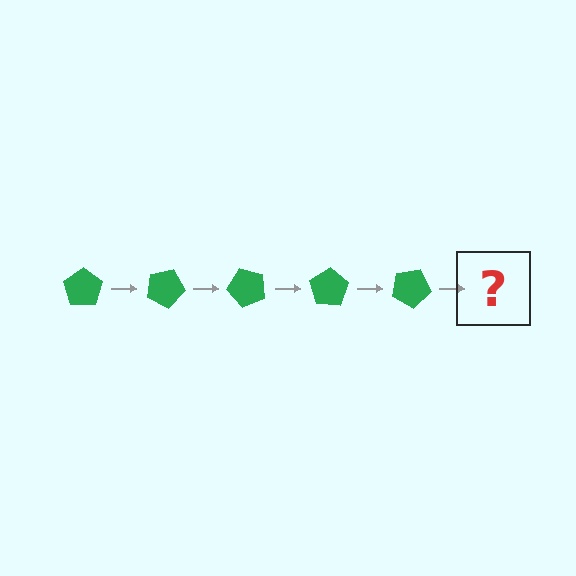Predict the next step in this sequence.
The next step is a green pentagon rotated 125 degrees.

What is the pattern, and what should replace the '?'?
The pattern is that the pentagon rotates 25 degrees each step. The '?' should be a green pentagon rotated 125 degrees.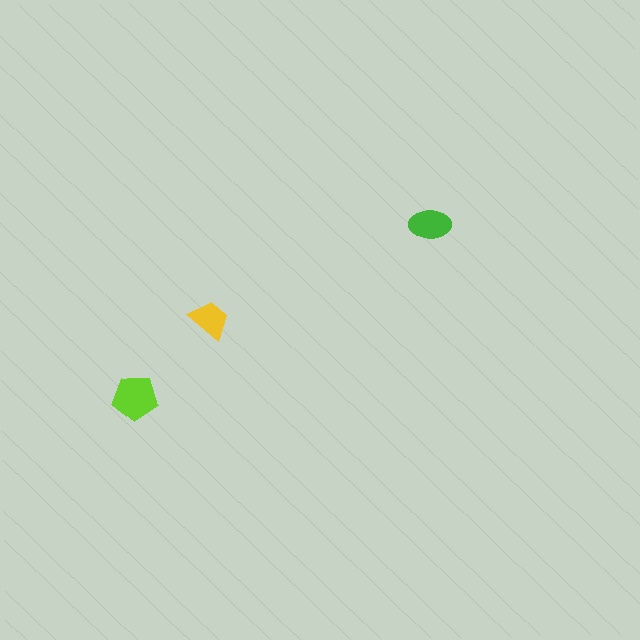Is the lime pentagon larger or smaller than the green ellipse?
Larger.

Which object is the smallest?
The yellow trapezoid.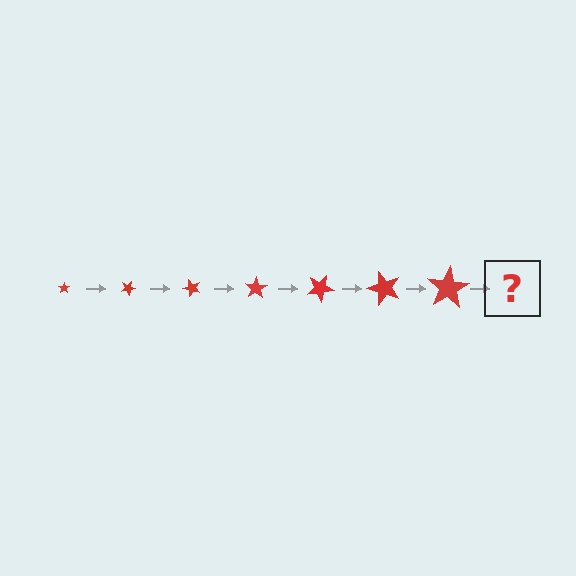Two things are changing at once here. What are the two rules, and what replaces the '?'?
The two rules are that the star grows larger each step and it rotates 25 degrees each step. The '?' should be a star, larger than the previous one and rotated 175 degrees from the start.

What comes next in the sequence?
The next element should be a star, larger than the previous one and rotated 175 degrees from the start.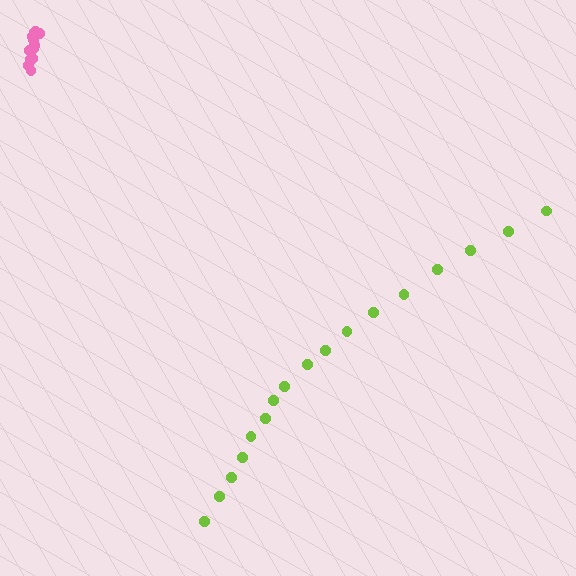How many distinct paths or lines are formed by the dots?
There are 2 distinct paths.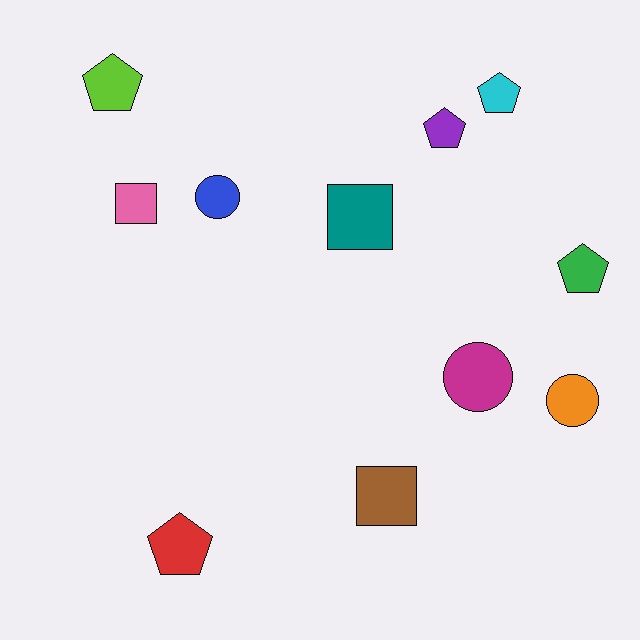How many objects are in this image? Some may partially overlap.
There are 11 objects.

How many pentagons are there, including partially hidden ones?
There are 5 pentagons.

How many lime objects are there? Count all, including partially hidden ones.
There is 1 lime object.